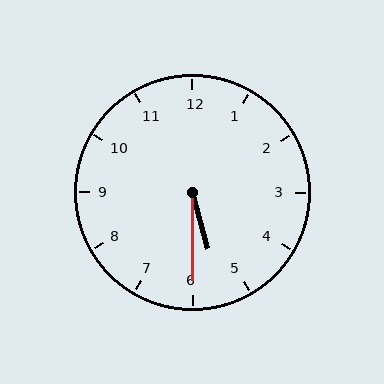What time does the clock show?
5:30.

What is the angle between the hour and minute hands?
Approximately 15 degrees.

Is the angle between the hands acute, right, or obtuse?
It is acute.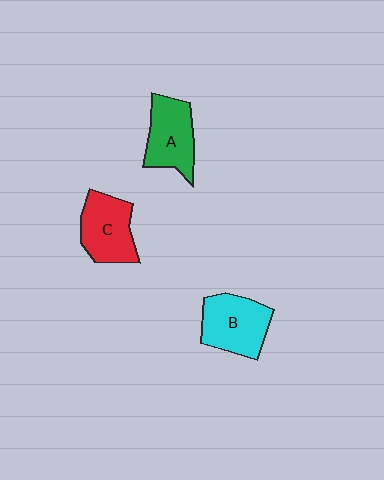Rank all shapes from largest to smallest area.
From largest to smallest: B (cyan), C (red), A (green).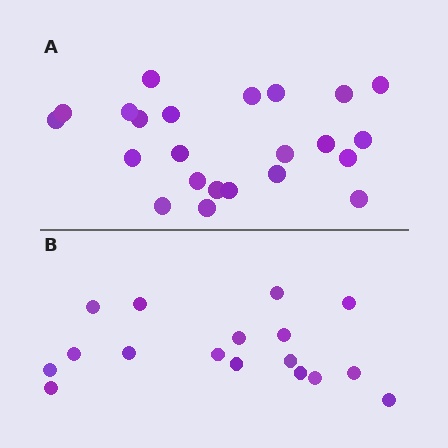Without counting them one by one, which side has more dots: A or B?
Region A (the top region) has more dots.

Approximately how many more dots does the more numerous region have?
Region A has about 6 more dots than region B.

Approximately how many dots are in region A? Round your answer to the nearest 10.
About 20 dots. (The exact count is 23, which rounds to 20.)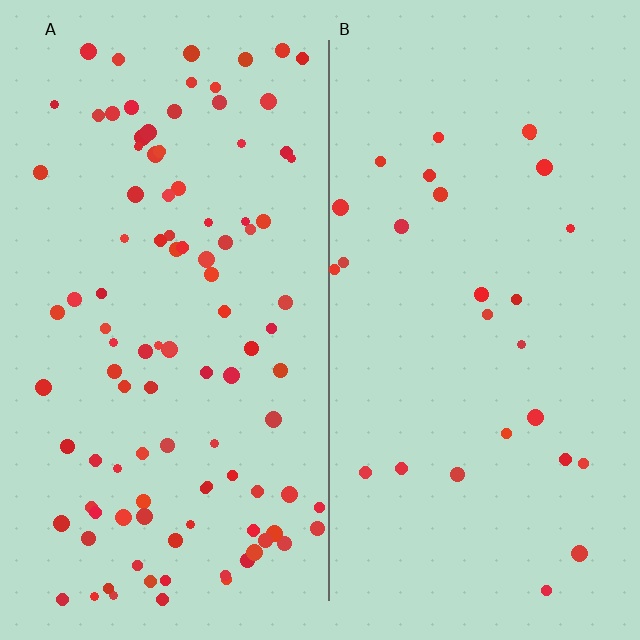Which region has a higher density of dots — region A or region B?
A (the left).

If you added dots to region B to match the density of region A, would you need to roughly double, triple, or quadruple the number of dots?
Approximately quadruple.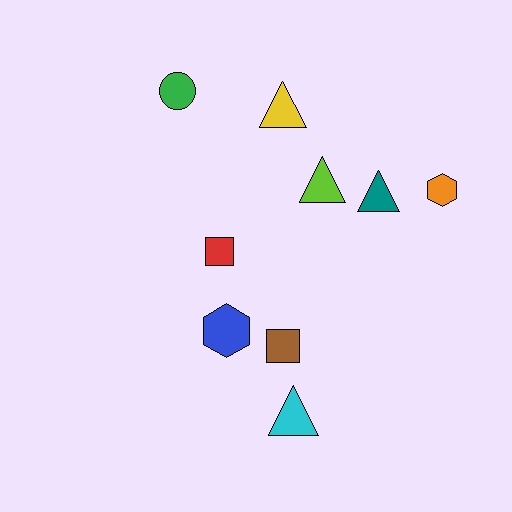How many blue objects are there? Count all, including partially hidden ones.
There is 1 blue object.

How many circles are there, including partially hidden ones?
There is 1 circle.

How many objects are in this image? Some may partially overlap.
There are 9 objects.